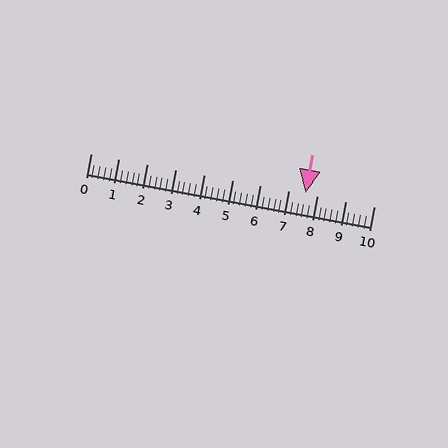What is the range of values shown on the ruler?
The ruler shows values from 0 to 10.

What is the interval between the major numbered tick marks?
The major tick marks are spaced 1 units apart.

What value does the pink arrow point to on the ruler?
The pink arrow points to approximately 7.6.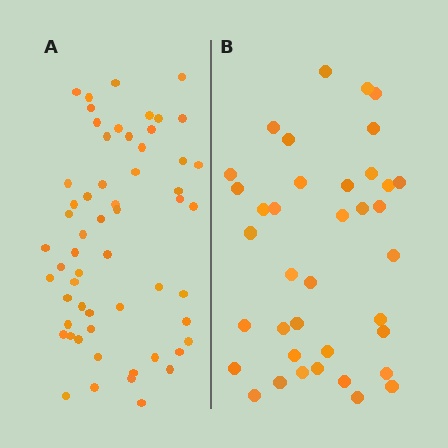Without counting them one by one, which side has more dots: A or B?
Region A (the left region) has more dots.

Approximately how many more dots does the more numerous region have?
Region A has approximately 20 more dots than region B.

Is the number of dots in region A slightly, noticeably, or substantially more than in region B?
Region A has substantially more. The ratio is roughly 1.5 to 1.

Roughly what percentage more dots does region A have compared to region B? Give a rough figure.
About 55% more.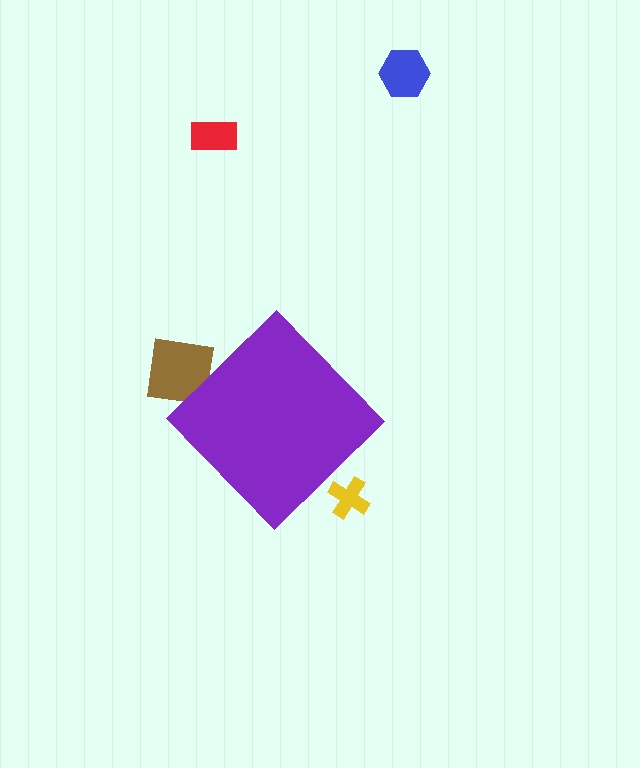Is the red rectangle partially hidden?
No, the red rectangle is fully visible.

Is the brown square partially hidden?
Yes, the brown square is partially hidden behind the purple diamond.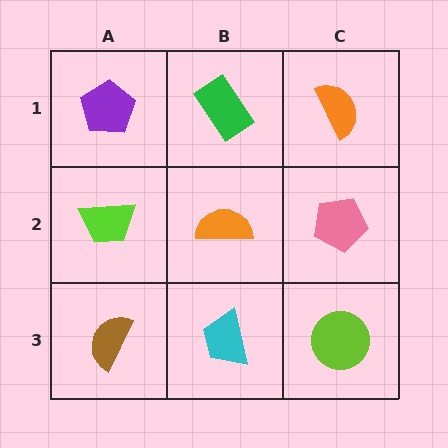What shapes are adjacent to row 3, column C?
A pink pentagon (row 2, column C), a cyan trapezoid (row 3, column B).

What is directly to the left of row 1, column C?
A green rectangle.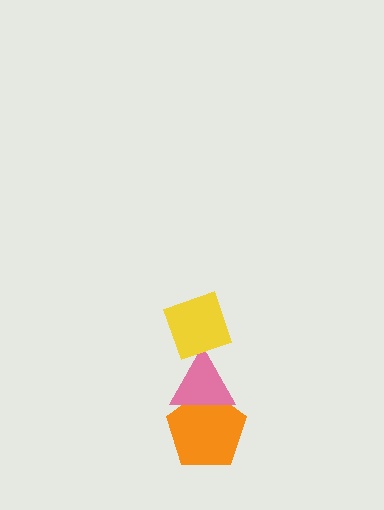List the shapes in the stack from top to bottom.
From top to bottom: the yellow diamond, the pink triangle, the orange pentagon.